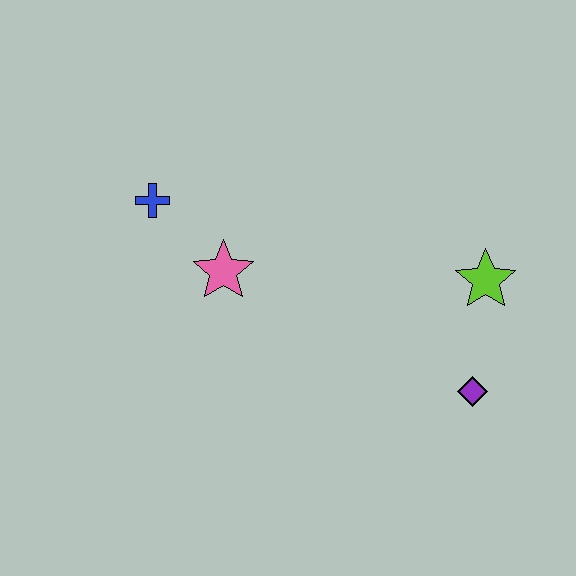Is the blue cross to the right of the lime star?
No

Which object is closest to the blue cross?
The pink star is closest to the blue cross.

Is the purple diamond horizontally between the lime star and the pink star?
Yes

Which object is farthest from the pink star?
The purple diamond is farthest from the pink star.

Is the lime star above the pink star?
No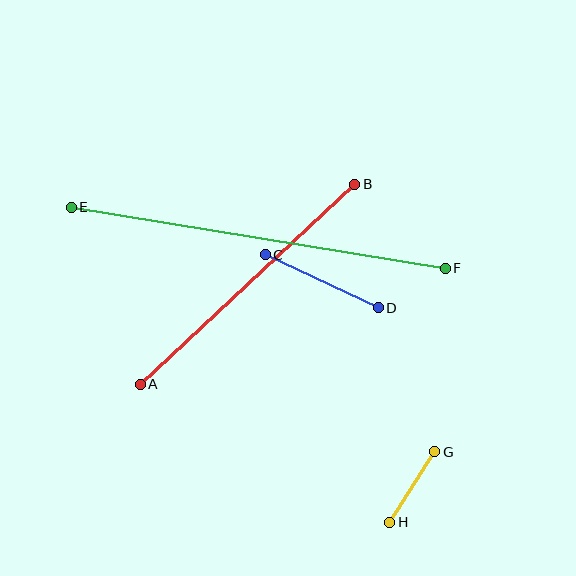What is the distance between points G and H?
The distance is approximately 83 pixels.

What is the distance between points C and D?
The distance is approximately 125 pixels.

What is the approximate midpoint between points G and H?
The midpoint is at approximately (412, 487) pixels.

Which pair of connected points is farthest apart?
Points E and F are farthest apart.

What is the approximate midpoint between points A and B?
The midpoint is at approximately (247, 284) pixels.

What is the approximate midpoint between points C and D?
The midpoint is at approximately (322, 281) pixels.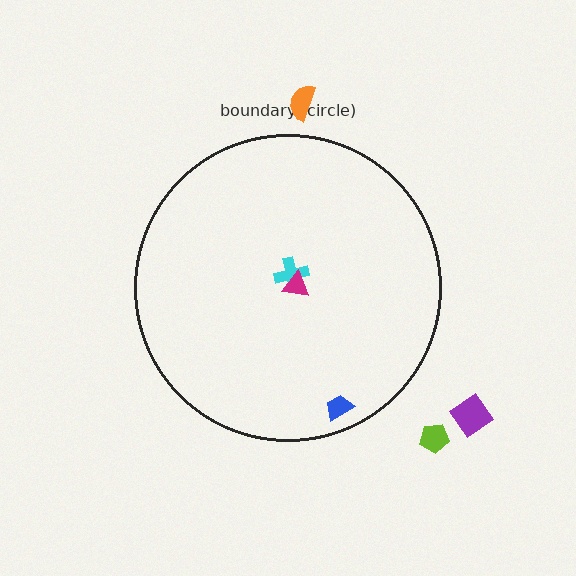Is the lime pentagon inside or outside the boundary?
Outside.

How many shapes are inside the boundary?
3 inside, 3 outside.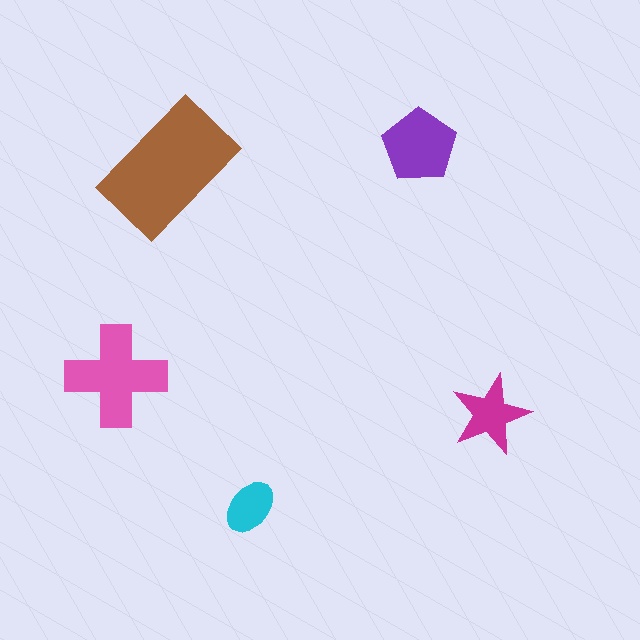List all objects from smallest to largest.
The cyan ellipse, the magenta star, the purple pentagon, the pink cross, the brown rectangle.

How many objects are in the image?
There are 5 objects in the image.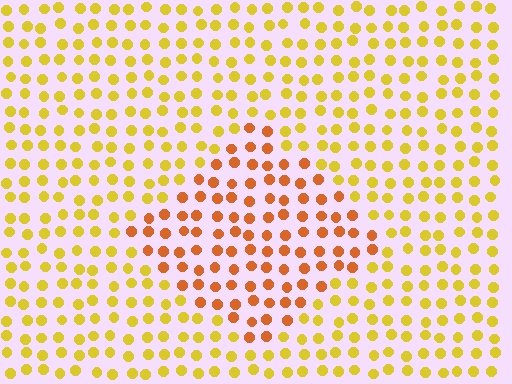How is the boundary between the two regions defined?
The boundary is defined purely by a slight shift in hue (about 34 degrees). Spacing, size, and orientation are identical on both sides.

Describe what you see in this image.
The image is filled with small yellow elements in a uniform arrangement. A diamond-shaped region is visible where the elements are tinted to a slightly different hue, forming a subtle color boundary.